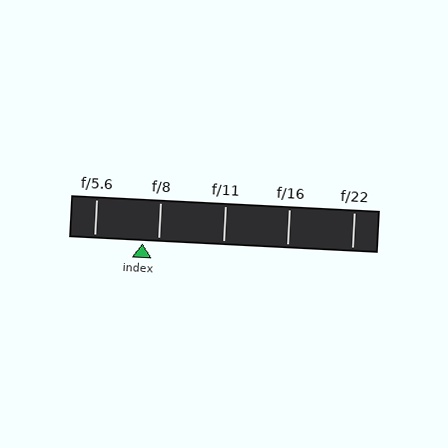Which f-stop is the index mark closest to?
The index mark is closest to f/8.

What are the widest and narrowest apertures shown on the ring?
The widest aperture shown is f/5.6 and the narrowest is f/22.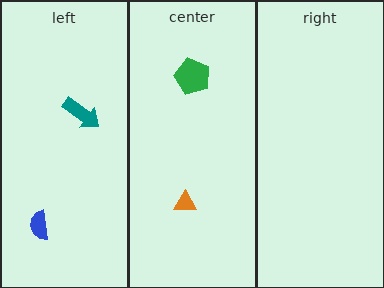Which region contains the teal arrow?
The left region.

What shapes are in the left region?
The blue semicircle, the teal arrow.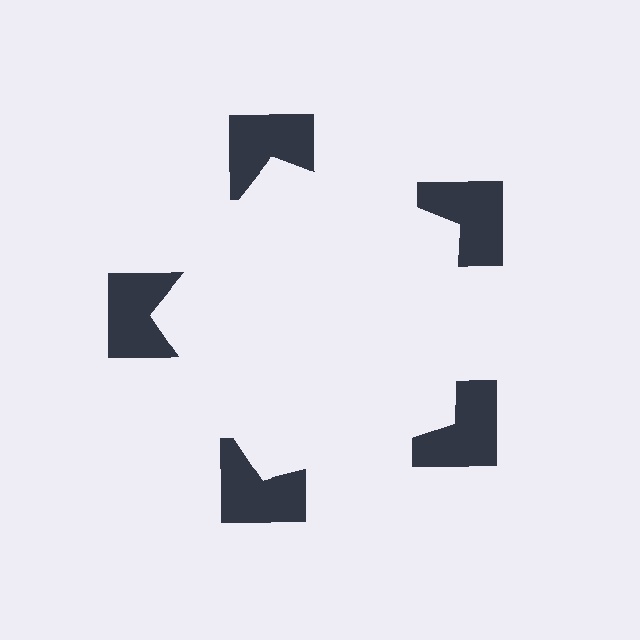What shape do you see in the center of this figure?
An illusory pentagon — its edges are inferred from the aligned wedge cuts in the notched squares, not physically drawn.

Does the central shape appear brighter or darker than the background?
It typically appears slightly brighter than the background, even though no actual brightness change is drawn.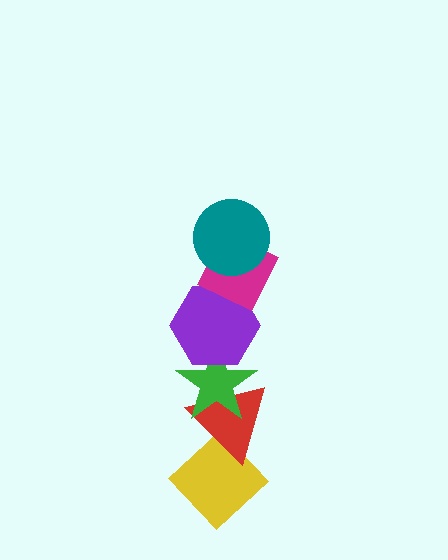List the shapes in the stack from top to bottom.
From top to bottom: the teal circle, the magenta diamond, the purple hexagon, the green star, the red triangle, the yellow diamond.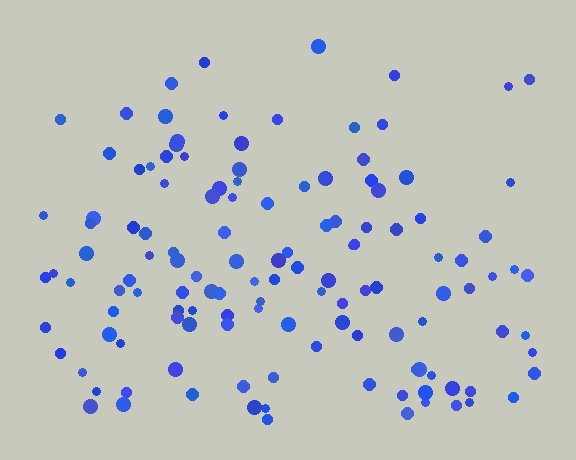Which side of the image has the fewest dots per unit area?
The top.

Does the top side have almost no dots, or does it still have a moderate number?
Still a moderate number, just noticeably fewer than the bottom.